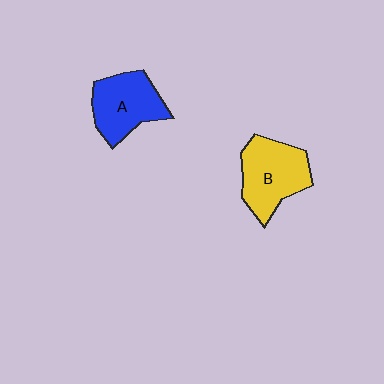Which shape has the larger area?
Shape B (yellow).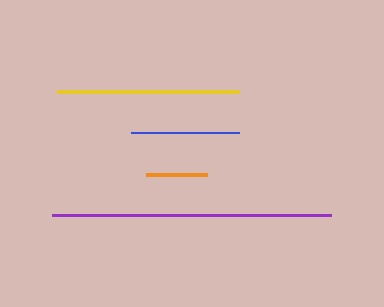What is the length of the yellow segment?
The yellow segment is approximately 182 pixels long.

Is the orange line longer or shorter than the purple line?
The purple line is longer than the orange line.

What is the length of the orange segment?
The orange segment is approximately 61 pixels long.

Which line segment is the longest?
The purple line is the longest at approximately 278 pixels.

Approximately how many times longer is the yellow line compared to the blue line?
The yellow line is approximately 1.7 times the length of the blue line.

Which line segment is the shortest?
The orange line is the shortest at approximately 61 pixels.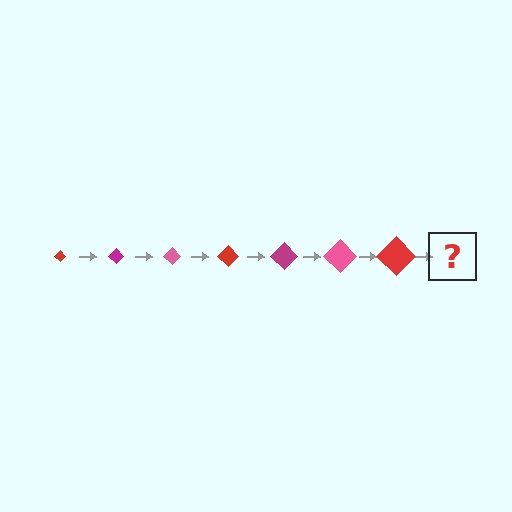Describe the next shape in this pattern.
It should be a magenta diamond, larger than the previous one.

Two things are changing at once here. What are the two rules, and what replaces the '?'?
The two rules are that the diamond grows larger each step and the color cycles through red, magenta, and pink. The '?' should be a magenta diamond, larger than the previous one.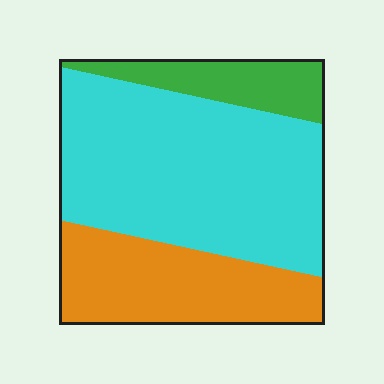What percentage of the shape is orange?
Orange covers 29% of the shape.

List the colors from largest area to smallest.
From largest to smallest: cyan, orange, green.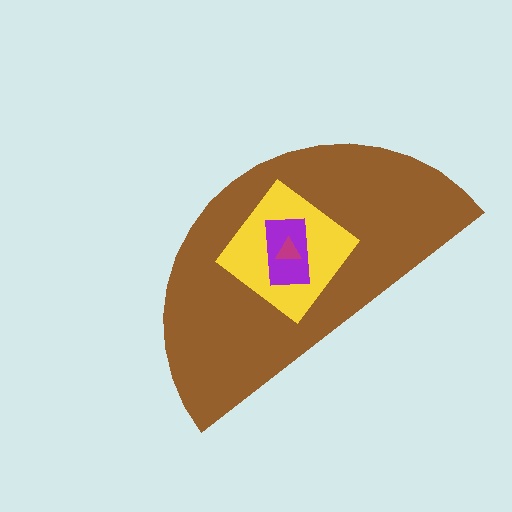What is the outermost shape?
The brown semicircle.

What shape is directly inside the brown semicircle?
The yellow diamond.